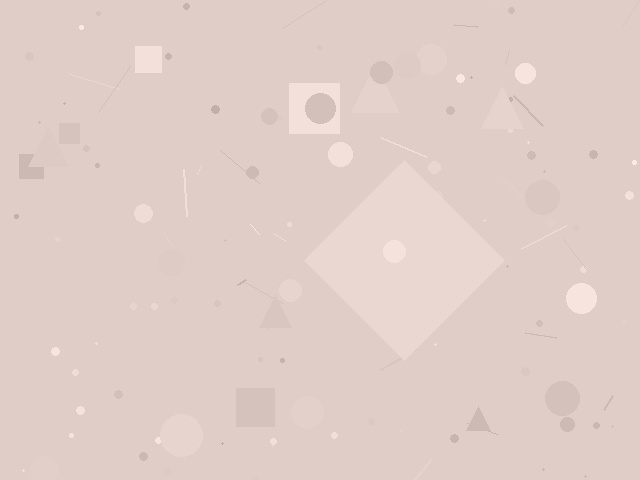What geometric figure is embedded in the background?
A diamond is embedded in the background.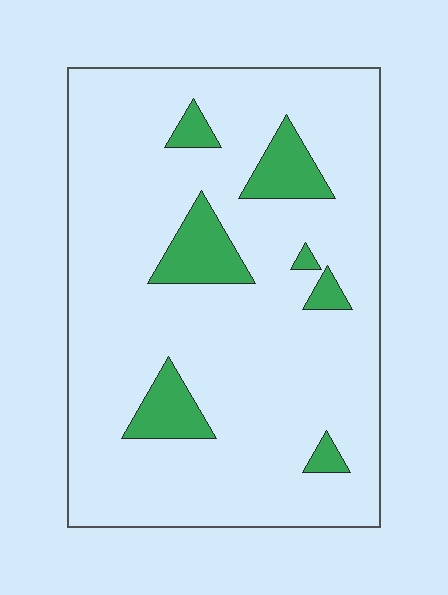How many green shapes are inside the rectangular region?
7.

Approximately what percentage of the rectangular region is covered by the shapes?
Approximately 10%.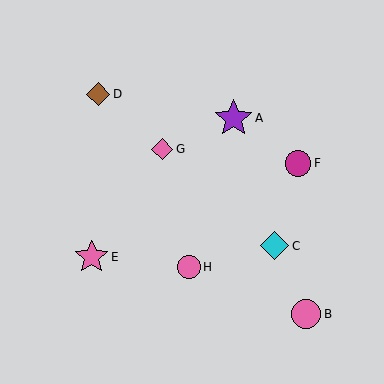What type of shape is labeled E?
Shape E is a pink star.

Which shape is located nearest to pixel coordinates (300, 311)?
The pink circle (labeled B) at (306, 314) is nearest to that location.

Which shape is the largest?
The purple star (labeled A) is the largest.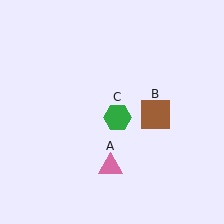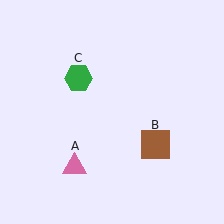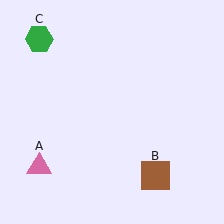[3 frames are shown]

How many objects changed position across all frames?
3 objects changed position: pink triangle (object A), brown square (object B), green hexagon (object C).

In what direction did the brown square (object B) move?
The brown square (object B) moved down.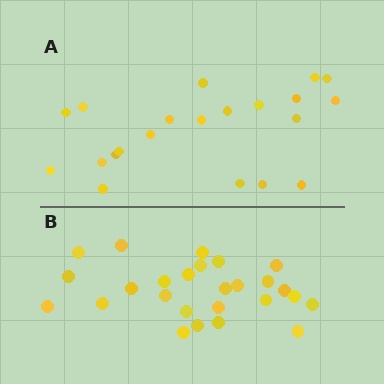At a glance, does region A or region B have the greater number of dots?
Region B (the bottom region) has more dots.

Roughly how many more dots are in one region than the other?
Region B has about 5 more dots than region A.